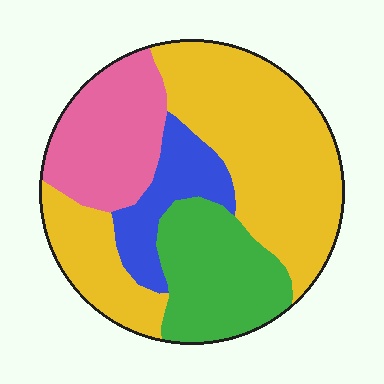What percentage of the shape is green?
Green takes up less than a quarter of the shape.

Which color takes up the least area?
Blue, at roughly 10%.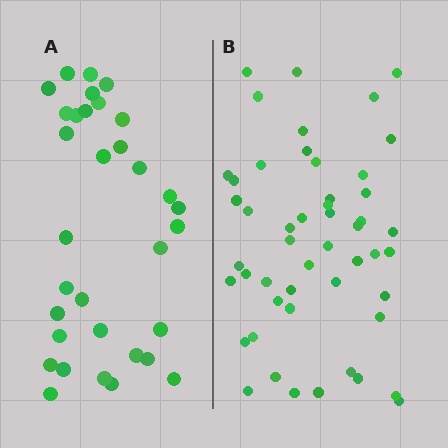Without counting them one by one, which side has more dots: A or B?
Region B (the right region) has more dots.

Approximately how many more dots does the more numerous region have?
Region B has approximately 15 more dots than region A.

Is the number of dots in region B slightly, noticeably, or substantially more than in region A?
Region B has substantially more. The ratio is roughly 1.5 to 1.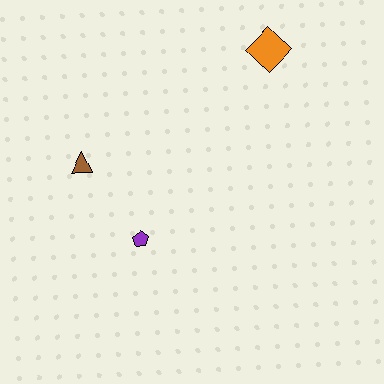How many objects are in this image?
There are 3 objects.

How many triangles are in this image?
There is 1 triangle.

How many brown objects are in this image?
There is 1 brown object.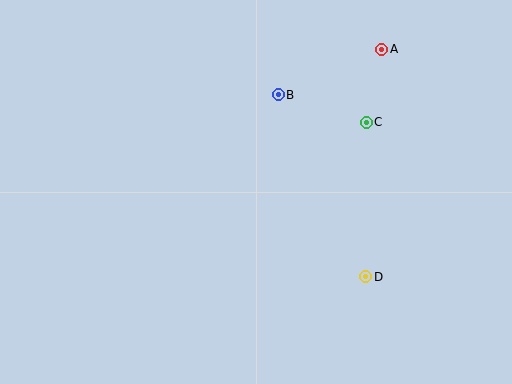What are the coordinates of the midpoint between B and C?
The midpoint between B and C is at (322, 109).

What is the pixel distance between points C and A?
The distance between C and A is 74 pixels.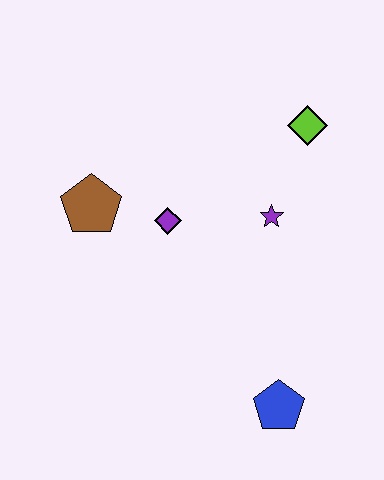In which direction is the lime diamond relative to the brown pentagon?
The lime diamond is to the right of the brown pentagon.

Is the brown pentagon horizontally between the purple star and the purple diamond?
No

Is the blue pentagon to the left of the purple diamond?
No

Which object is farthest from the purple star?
The blue pentagon is farthest from the purple star.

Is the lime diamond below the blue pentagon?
No